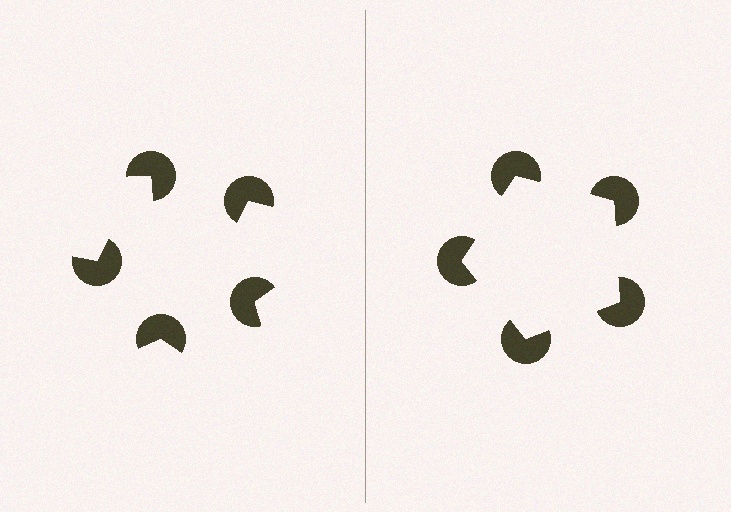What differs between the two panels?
The pac-man discs are positioned identically on both sides; only the wedge orientations differ. On the right they align to a pentagon; on the left they are misaligned.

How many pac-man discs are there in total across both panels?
10 — 5 on each side.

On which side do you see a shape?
An illusory pentagon appears on the right side. On the left side the wedge cuts are rotated, so no coherent shape forms.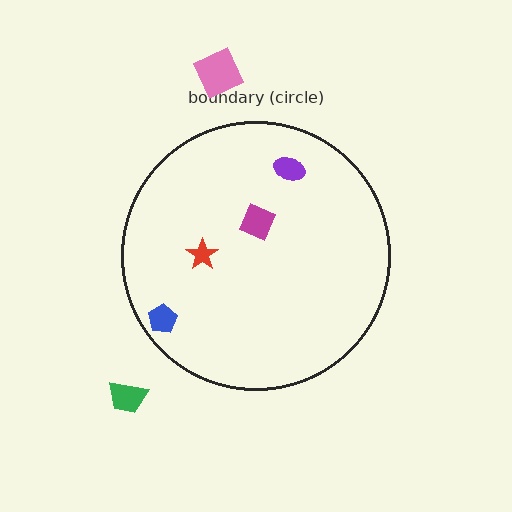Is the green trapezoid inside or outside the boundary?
Outside.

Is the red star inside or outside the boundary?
Inside.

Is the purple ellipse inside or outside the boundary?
Inside.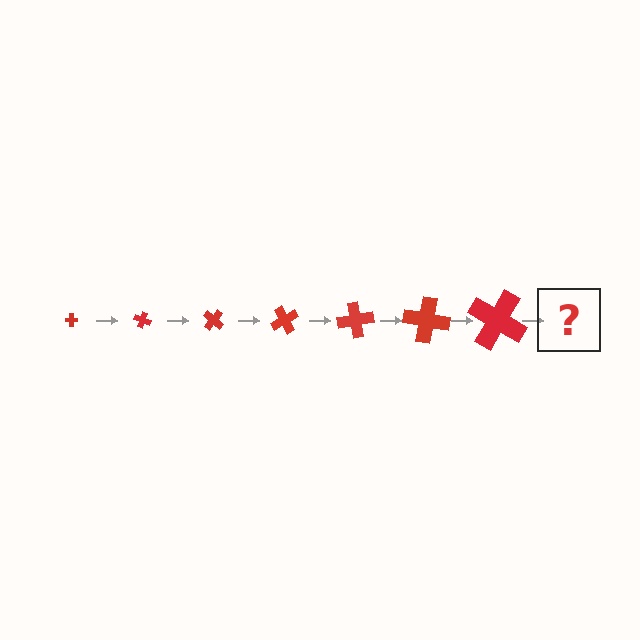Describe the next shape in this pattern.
It should be a cross, larger than the previous one and rotated 140 degrees from the start.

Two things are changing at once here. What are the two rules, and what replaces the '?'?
The two rules are that the cross grows larger each step and it rotates 20 degrees each step. The '?' should be a cross, larger than the previous one and rotated 140 degrees from the start.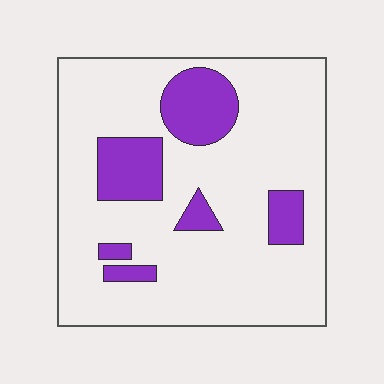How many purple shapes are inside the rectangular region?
6.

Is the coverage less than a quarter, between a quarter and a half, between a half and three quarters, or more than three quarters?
Less than a quarter.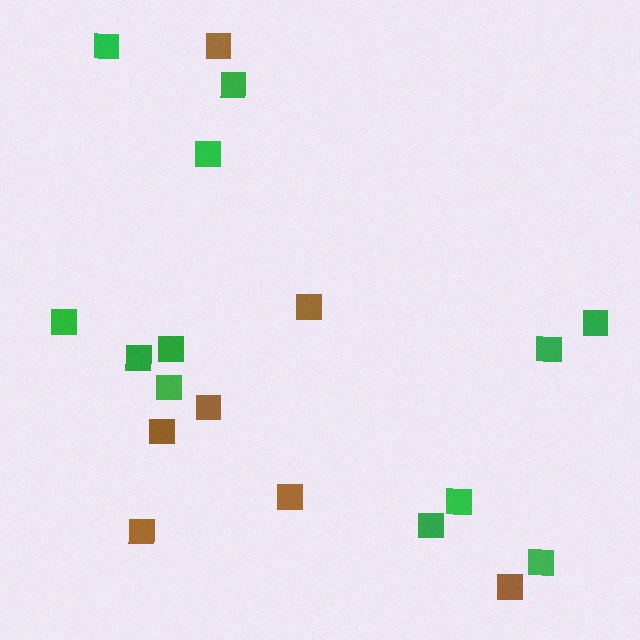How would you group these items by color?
There are 2 groups: one group of green squares (12) and one group of brown squares (7).